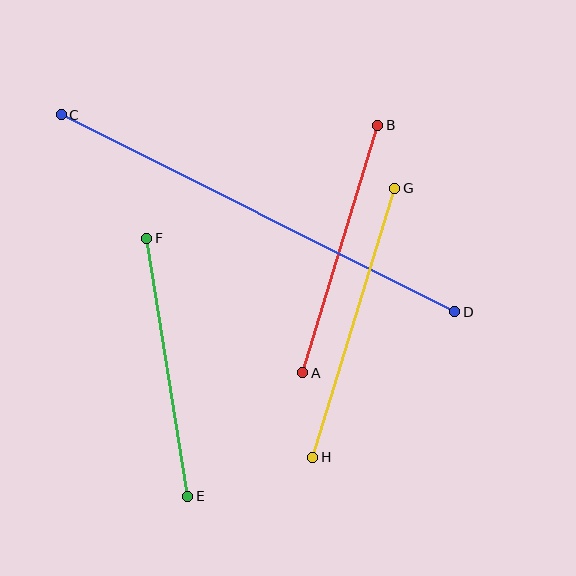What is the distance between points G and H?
The distance is approximately 281 pixels.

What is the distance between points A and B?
The distance is approximately 259 pixels.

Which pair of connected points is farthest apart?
Points C and D are farthest apart.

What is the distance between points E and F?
The distance is approximately 261 pixels.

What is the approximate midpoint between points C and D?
The midpoint is at approximately (258, 213) pixels.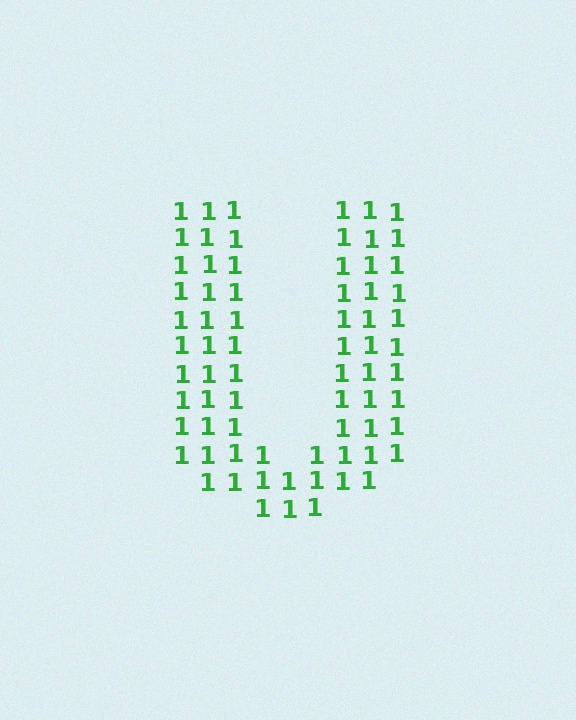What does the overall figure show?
The overall figure shows the letter U.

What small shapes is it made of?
It is made of small digit 1's.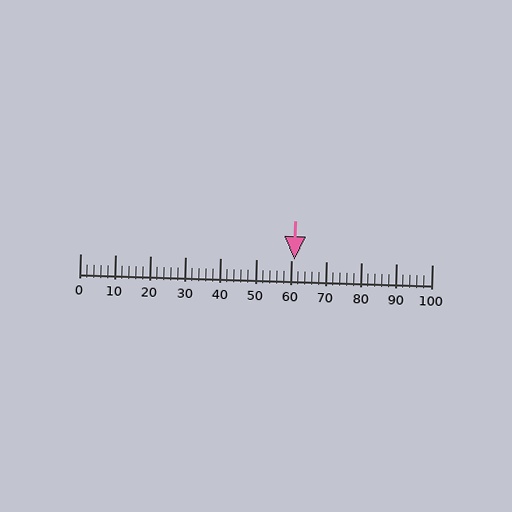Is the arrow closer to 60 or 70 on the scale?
The arrow is closer to 60.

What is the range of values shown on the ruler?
The ruler shows values from 0 to 100.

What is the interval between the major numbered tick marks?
The major tick marks are spaced 10 units apart.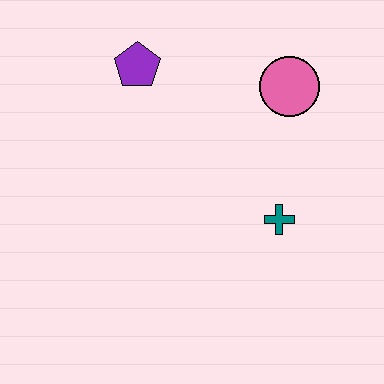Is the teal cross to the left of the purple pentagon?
No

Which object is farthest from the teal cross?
The purple pentagon is farthest from the teal cross.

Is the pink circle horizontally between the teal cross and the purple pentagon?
No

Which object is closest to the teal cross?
The pink circle is closest to the teal cross.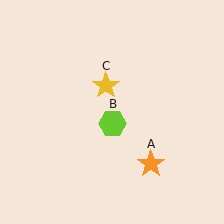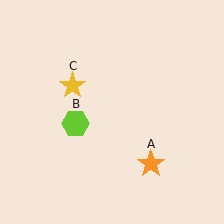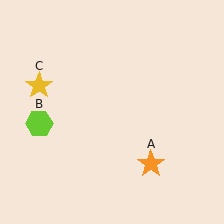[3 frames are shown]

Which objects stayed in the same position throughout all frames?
Orange star (object A) remained stationary.